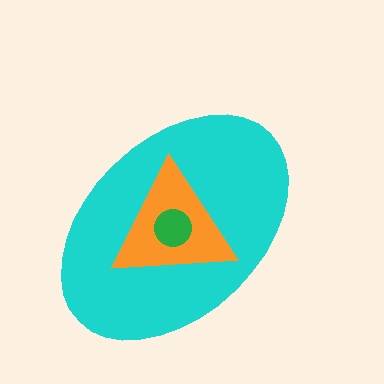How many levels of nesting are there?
3.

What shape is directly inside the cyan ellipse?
The orange triangle.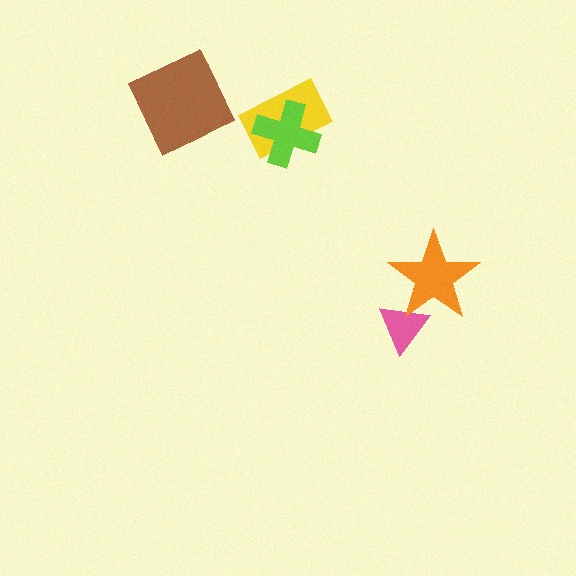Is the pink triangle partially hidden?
Yes, it is partially covered by another shape.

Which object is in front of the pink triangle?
The orange star is in front of the pink triangle.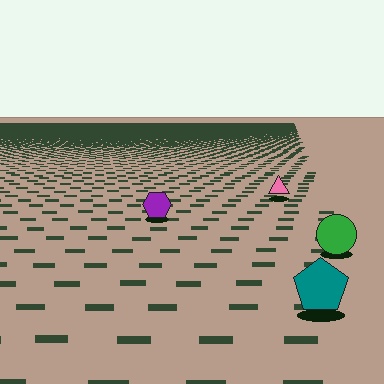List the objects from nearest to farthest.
From nearest to farthest: the teal pentagon, the green circle, the purple hexagon, the pink triangle.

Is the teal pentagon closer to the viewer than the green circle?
Yes. The teal pentagon is closer — you can tell from the texture gradient: the ground texture is coarser near it.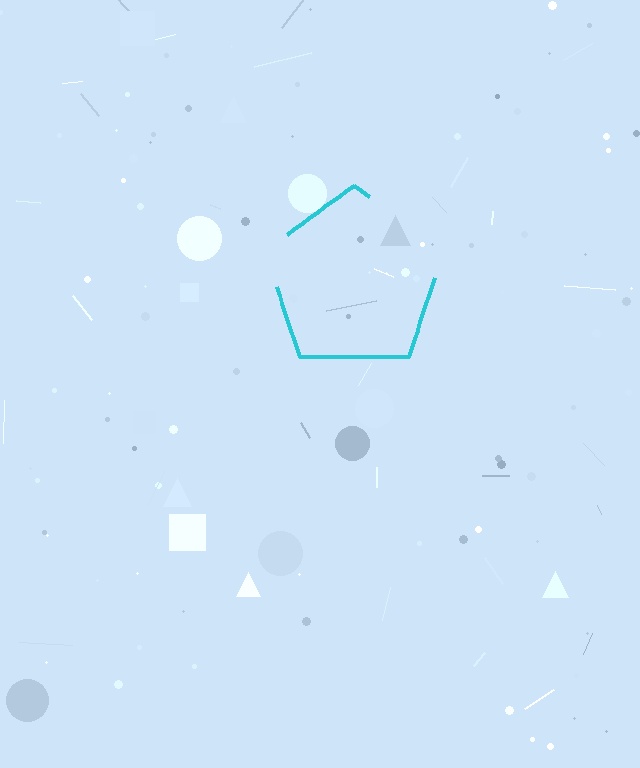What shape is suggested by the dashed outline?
The dashed outline suggests a pentagon.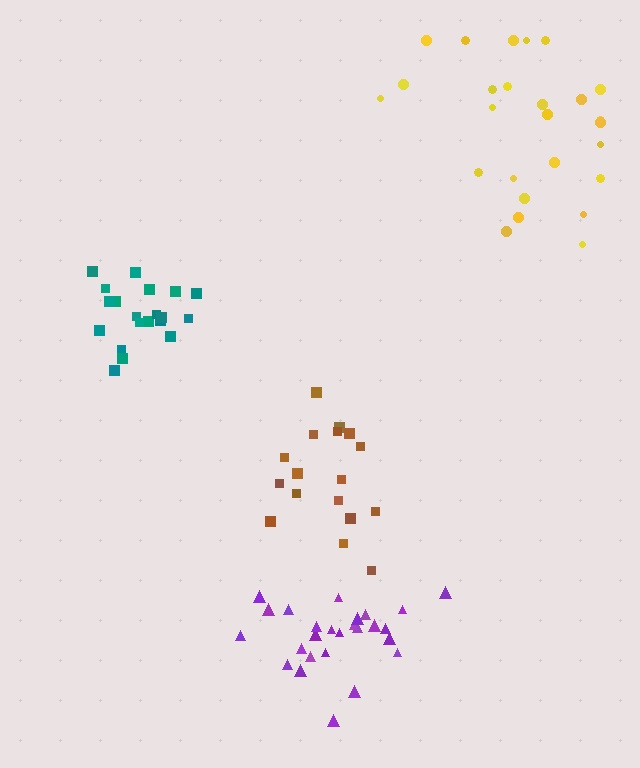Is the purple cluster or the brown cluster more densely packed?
Purple.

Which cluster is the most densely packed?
Teal.